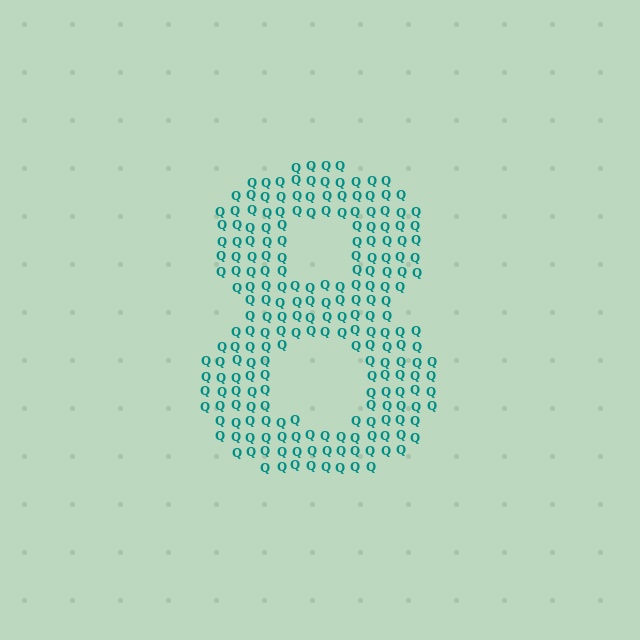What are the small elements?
The small elements are letter Q's.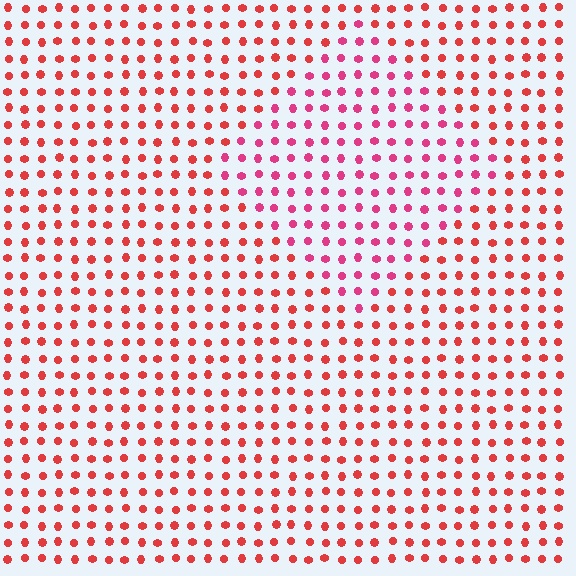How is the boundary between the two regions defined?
The boundary is defined purely by a slight shift in hue (about 27 degrees). Spacing, size, and orientation are identical on both sides.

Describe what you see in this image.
The image is filled with small red elements in a uniform arrangement. A diamond-shaped region is visible where the elements are tinted to a slightly different hue, forming a subtle color boundary.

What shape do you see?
I see a diamond.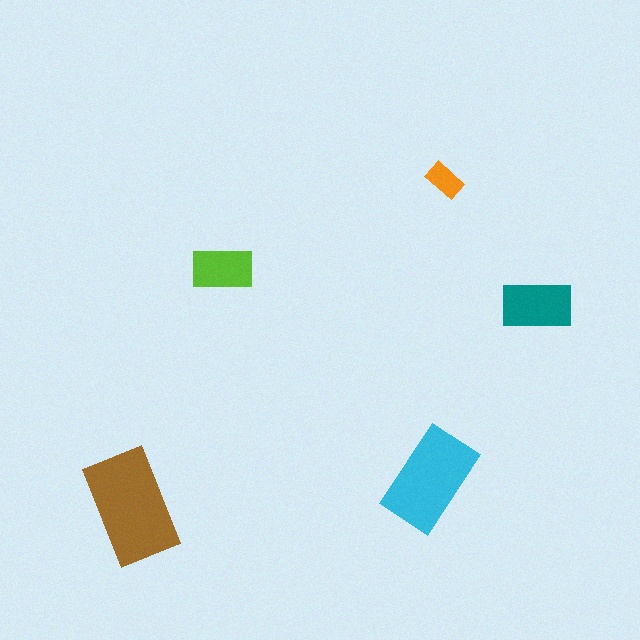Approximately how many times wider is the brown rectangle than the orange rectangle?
About 3 times wider.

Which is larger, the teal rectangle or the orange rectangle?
The teal one.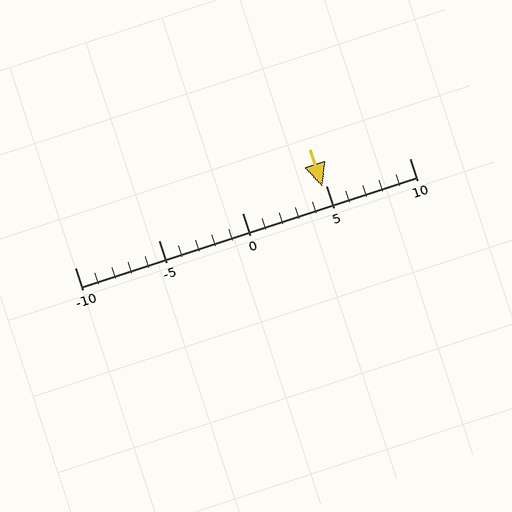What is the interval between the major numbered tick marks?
The major tick marks are spaced 5 units apart.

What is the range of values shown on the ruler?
The ruler shows values from -10 to 10.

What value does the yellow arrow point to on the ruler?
The yellow arrow points to approximately 5.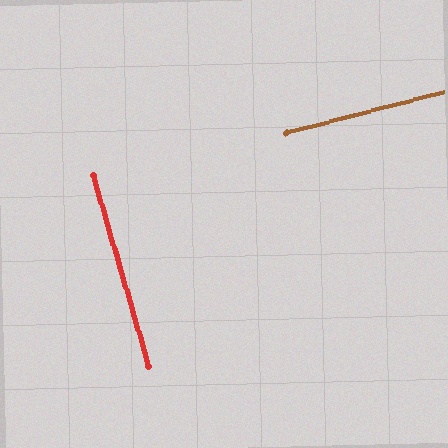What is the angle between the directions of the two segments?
Approximately 88 degrees.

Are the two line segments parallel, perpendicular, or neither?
Perpendicular — they meet at approximately 88°.